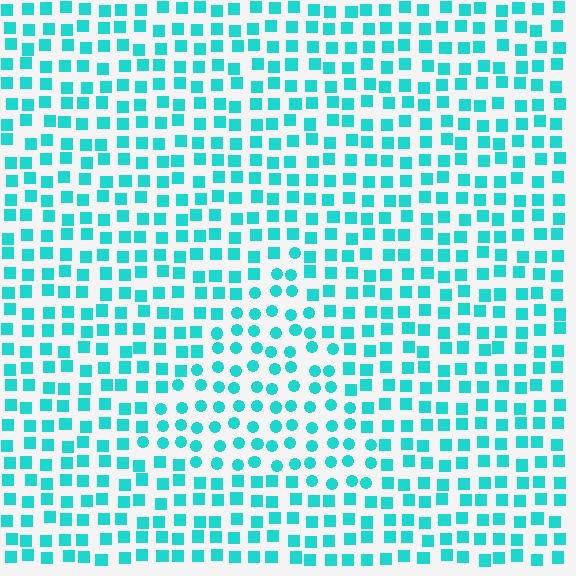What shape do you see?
I see a triangle.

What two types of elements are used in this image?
The image uses circles inside the triangle region and squares outside it.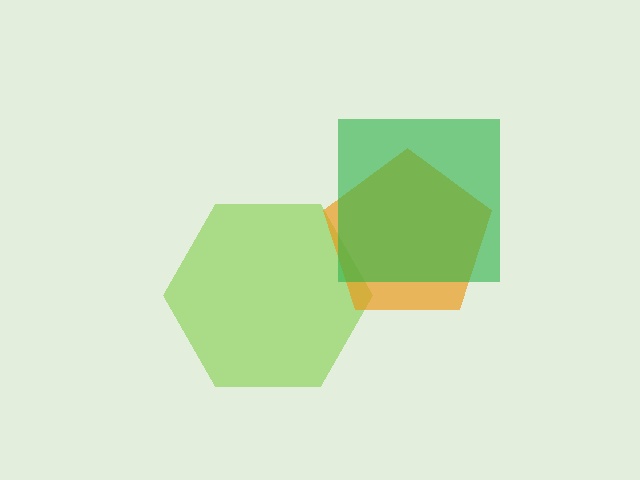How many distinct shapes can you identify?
There are 3 distinct shapes: a lime hexagon, an orange pentagon, a green square.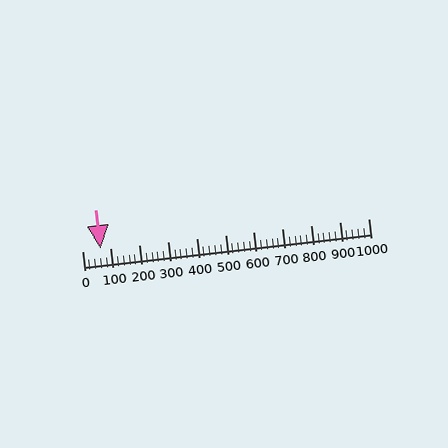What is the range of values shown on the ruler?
The ruler shows values from 0 to 1000.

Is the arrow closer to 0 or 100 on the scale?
The arrow is closer to 100.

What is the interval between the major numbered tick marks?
The major tick marks are spaced 100 units apart.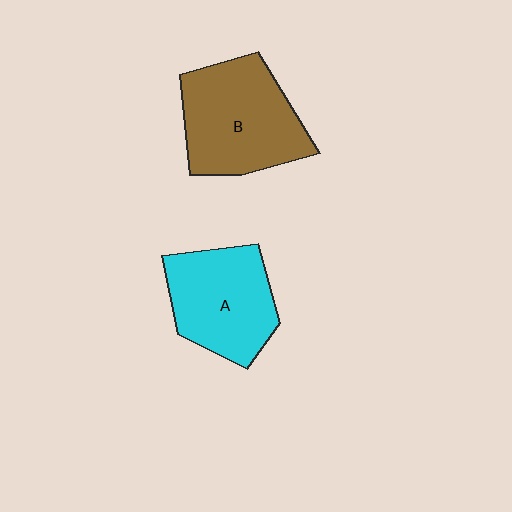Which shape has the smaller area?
Shape A (cyan).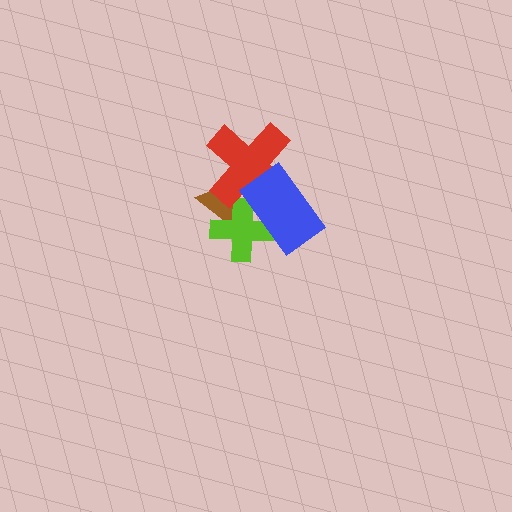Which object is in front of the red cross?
The blue rectangle is in front of the red cross.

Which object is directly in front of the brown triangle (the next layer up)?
The lime cross is directly in front of the brown triangle.